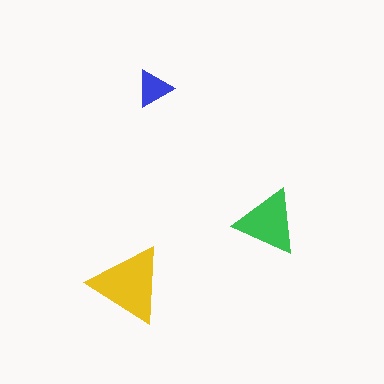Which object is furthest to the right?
The green triangle is rightmost.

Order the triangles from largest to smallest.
the yellow one, the green one, the blue one.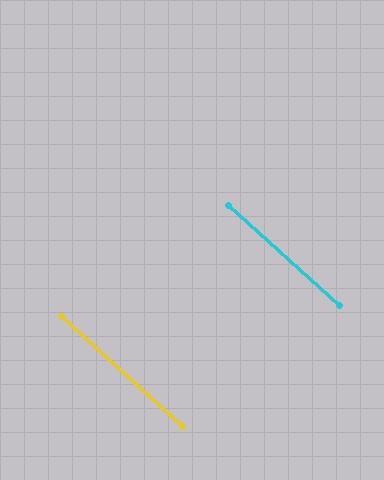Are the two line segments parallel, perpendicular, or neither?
Parallel — their directions differ by only 0.5°.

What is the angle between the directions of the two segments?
Approximately 0 degrees.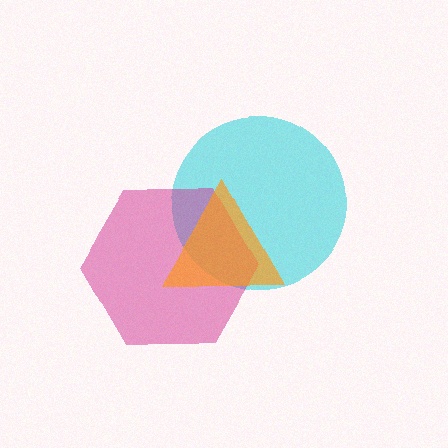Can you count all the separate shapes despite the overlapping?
Yes, there are 3 separate shapes.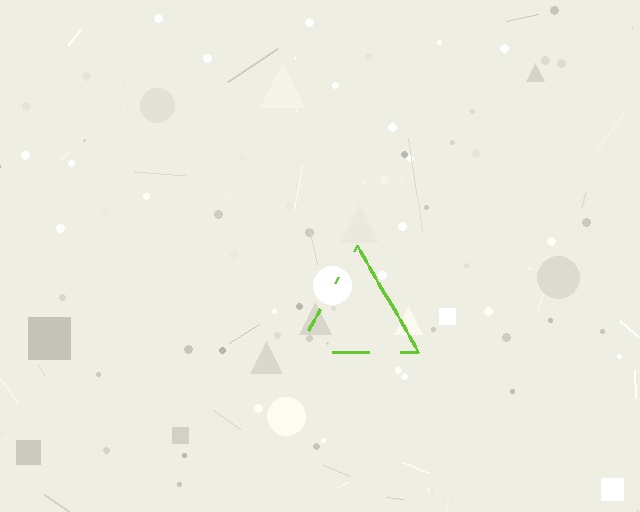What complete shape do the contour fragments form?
The contour fragments form a triangle.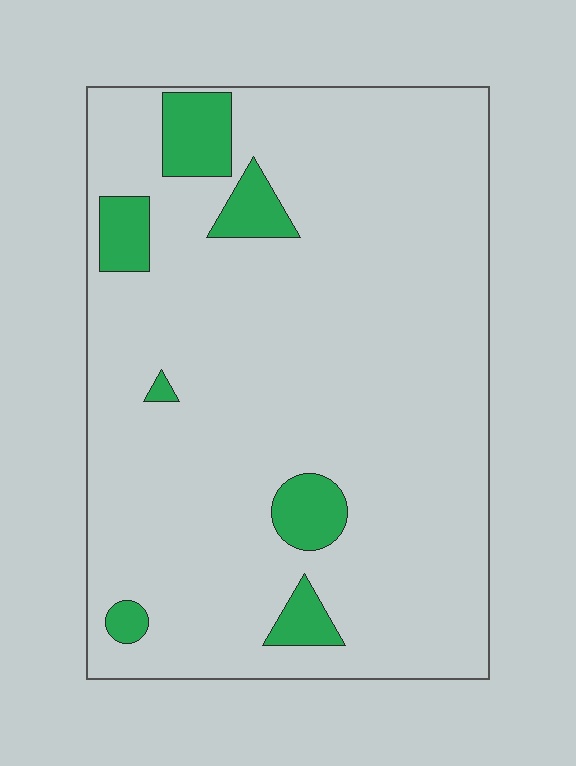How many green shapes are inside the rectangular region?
7.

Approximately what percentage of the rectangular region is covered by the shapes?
Approximately 10%.